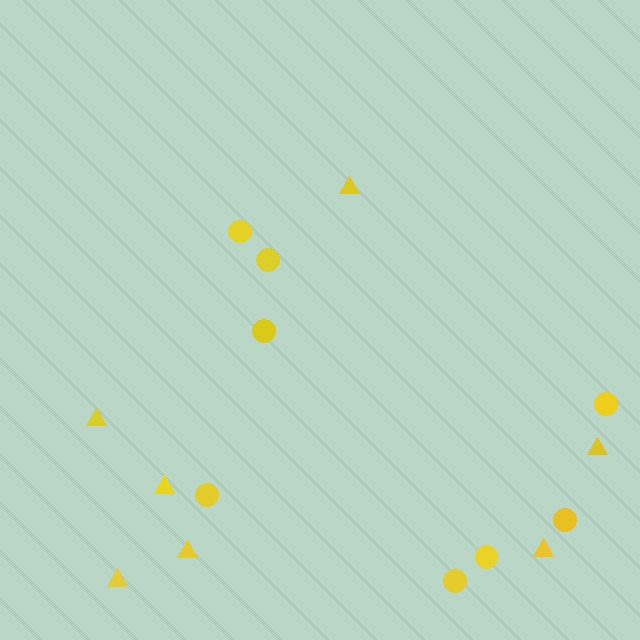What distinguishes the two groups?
There are 2 groups: one group of triangles (7) and one group of circles (8).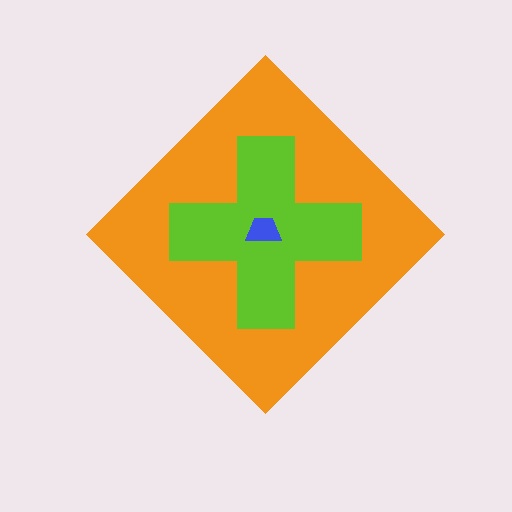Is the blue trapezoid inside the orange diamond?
Yes.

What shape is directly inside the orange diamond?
The lime cross.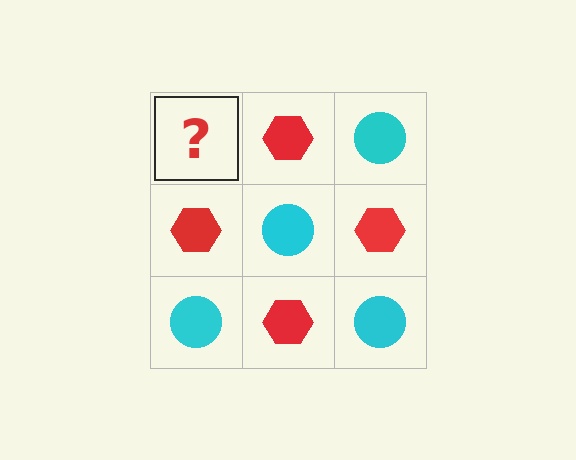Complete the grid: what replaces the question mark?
The question mark should be replaced with a cyan circle.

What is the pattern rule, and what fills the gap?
The rule is that it alternates cyan circle and red hexagon in a checkerboard pattern. The gap should be filled with a cyan circle.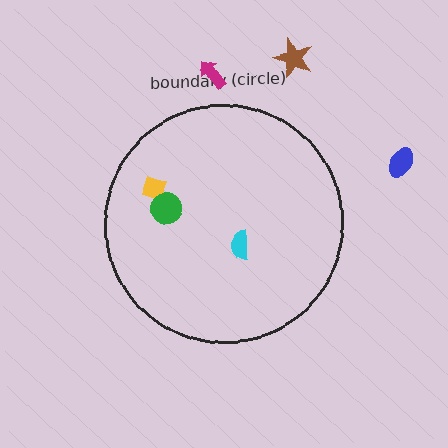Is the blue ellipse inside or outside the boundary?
Outside.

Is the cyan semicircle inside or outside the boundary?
Inside.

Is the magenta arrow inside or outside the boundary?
Outside.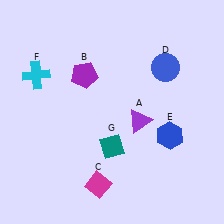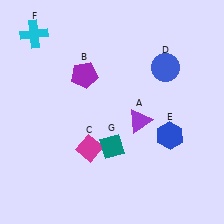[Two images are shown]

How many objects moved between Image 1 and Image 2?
2 objects moved between the two images.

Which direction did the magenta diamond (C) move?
The magenta diamond (C) moved up.